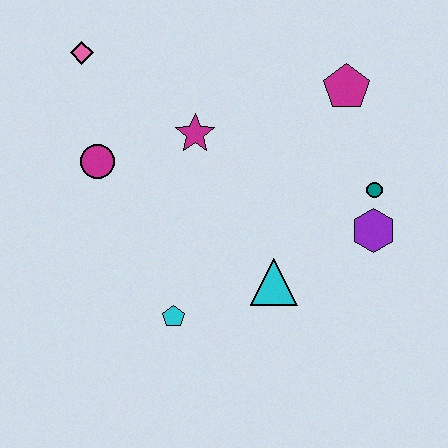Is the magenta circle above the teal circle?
Yes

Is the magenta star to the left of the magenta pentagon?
Yes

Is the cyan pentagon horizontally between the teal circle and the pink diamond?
Yes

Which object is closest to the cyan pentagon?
The cyan triangle is closest to the cyan pentagon.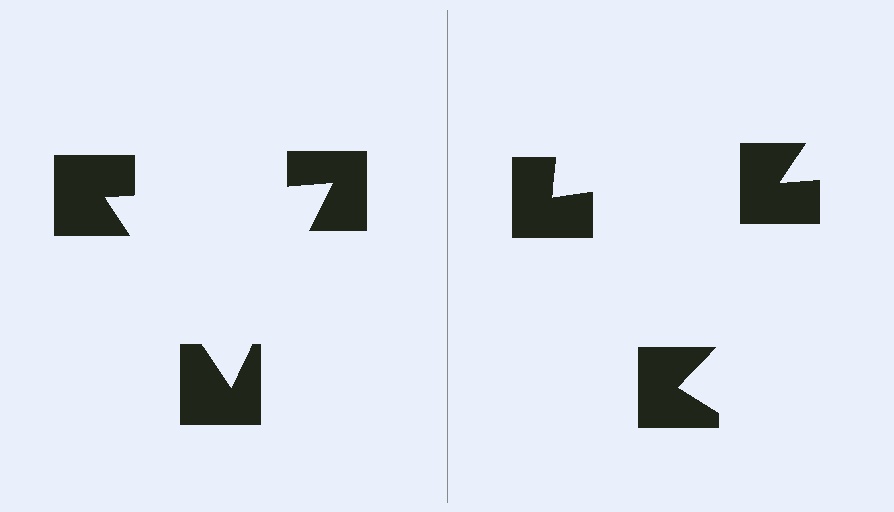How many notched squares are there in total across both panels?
6 — 3 on each side.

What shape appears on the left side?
An illusory triangle.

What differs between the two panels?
The notched squares are positioned identically on both sides; only the wedge orientations differ. On the left they align to a triangle; on the right they are misaligned.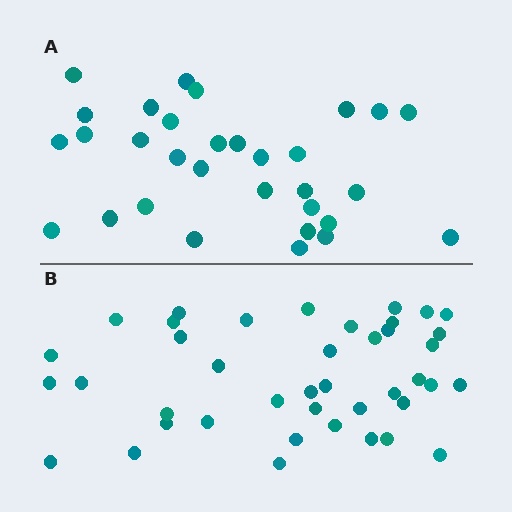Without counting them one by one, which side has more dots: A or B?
Region B (the bottom region) has more dots.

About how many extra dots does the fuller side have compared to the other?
Region B has roughly 10 or so more dots than region A.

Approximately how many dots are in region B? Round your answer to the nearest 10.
About 40 dots. (The exact count is 41, which rounds to 40.)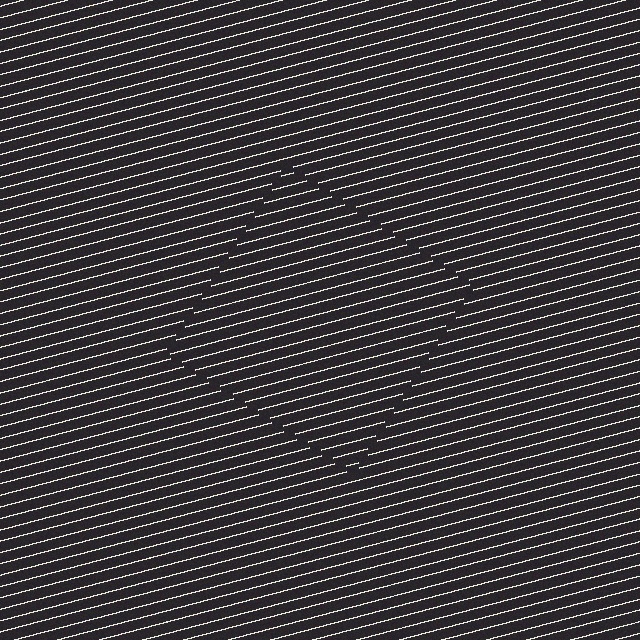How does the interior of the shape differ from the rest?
The interior of the shape contains the same grating, shifted by half a period — the contour is defined by the phase discontinuity where line-ends from the inner and outer gratings abut.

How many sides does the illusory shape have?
4 sides — the line-ends trace a square.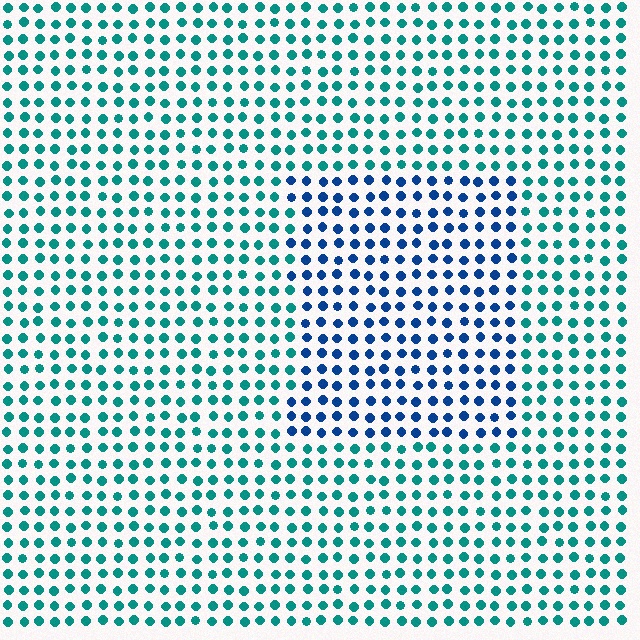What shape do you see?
I see a rectangle.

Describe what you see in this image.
The image is filled with small teal elements in a uniform arrangement. A rectangle-shaped region is visible where the elements are tinted to a slightly different hue, forming a subtle color boundary.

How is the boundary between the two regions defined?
The boundary is defined purely by a slight shift in hue (about 42 degrees). Spacing, size, and orientation are identical on both sides.